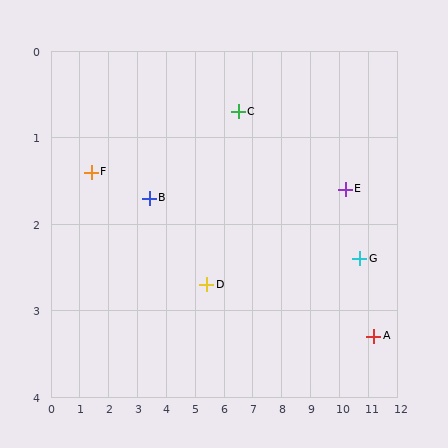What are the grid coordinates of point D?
Point D is at approximately (5.4, 2.7).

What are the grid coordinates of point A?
Point A is at approximately (11.2, 3.3).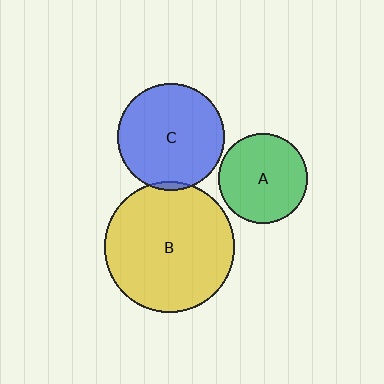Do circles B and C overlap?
Yes.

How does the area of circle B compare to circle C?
Approximately 1.5 times.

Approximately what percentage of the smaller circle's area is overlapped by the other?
Approximately 5%.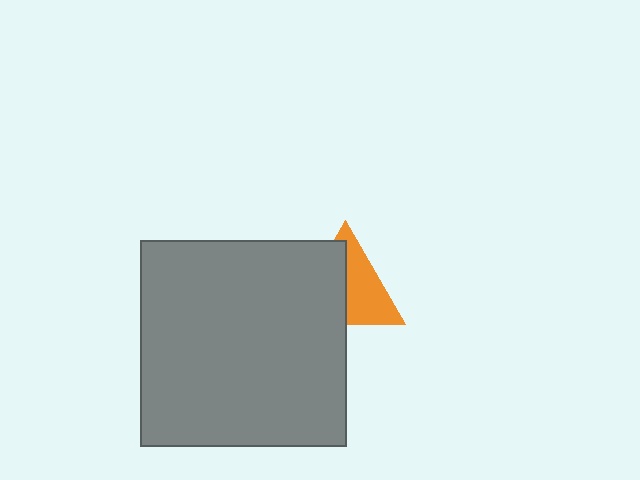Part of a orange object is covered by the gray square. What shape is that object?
It is a triangle.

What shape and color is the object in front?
The object in front is a gray square.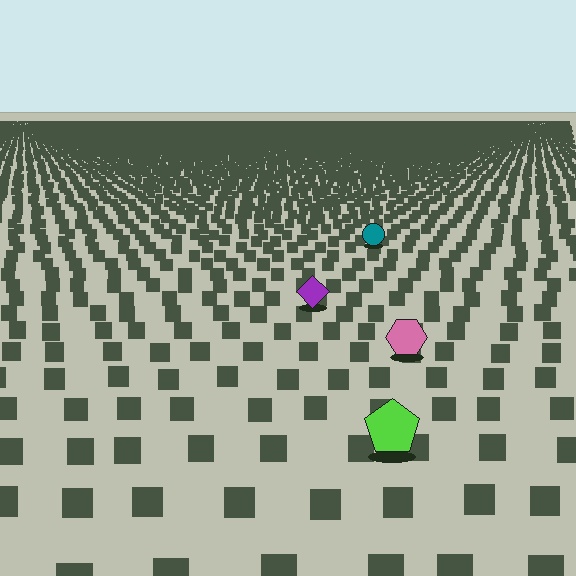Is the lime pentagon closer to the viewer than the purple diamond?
Yes. The lime pentagon is closer — you can tell from the texture gradient: the ground texture is coarser near it.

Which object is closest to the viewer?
The lime pentagon is closest. The texture marks near it are larger and more spread out.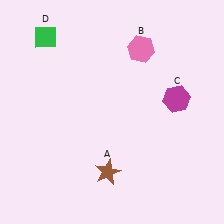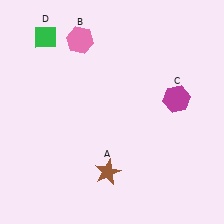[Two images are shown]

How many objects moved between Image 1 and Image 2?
1 object moved between the two images.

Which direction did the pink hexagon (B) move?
The pink hexagon (B) moved left.